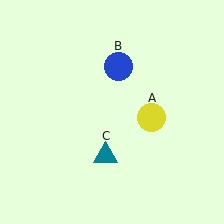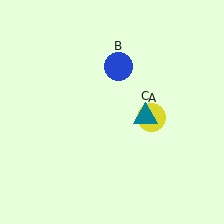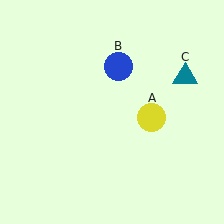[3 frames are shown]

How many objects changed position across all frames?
1 object changed position: teal triangle (object C).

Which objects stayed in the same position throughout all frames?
Yellow circle (object A) and blue circle (object B) remained stationary.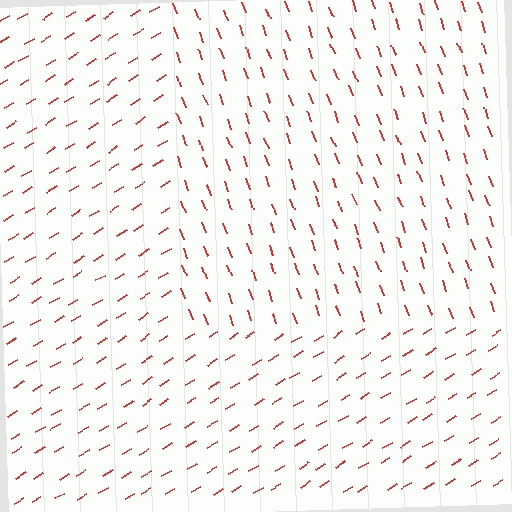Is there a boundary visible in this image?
Yes, there is a texture boundary formed by a change in line orientation.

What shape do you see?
I see a rectangle.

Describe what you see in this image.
The image is filled with small red line segments. A rectangle region in the image has lines oriented differently from the surrounding lines, creating a visible texture boundary.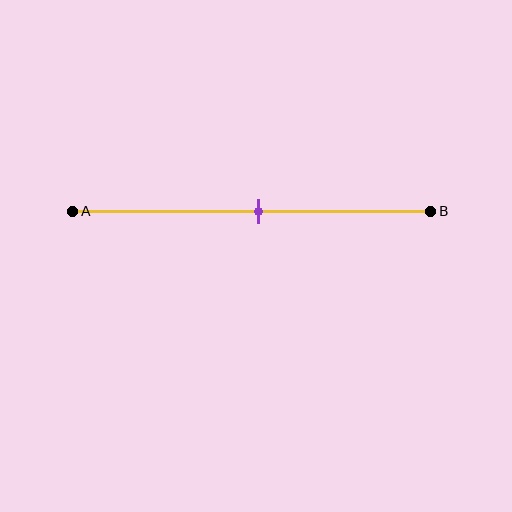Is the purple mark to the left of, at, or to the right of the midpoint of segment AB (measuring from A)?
The purple mark is approximately at the midpoint of segment AB.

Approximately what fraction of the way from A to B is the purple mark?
The purple mark is approximately 50% of the way from A to B.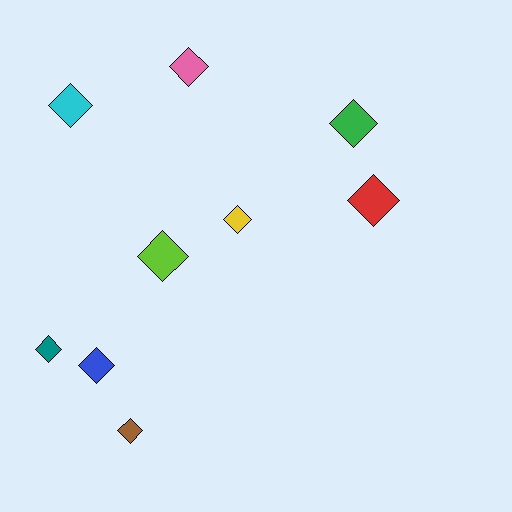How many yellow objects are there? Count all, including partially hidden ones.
There is 1 yellow object.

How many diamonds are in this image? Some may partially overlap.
There are 9 diamonds.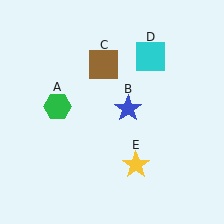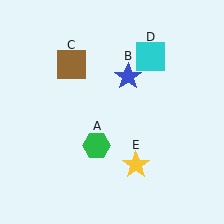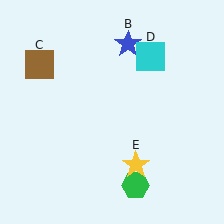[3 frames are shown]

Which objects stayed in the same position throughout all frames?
Cyan square (object D) and yellow star (object E) remained stationary.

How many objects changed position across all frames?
3 objects changed position: green hexagon (object A), blue star (object B), brown square (object C).